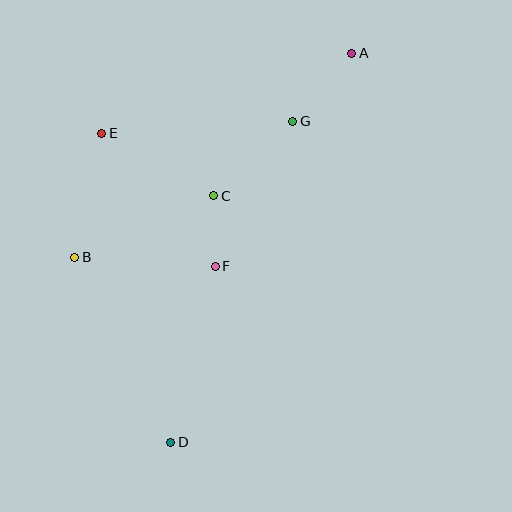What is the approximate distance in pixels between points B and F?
The distance between B and F is approximately 141 pixels.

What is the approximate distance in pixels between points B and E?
The distance between B and E is approximately 127 pixels.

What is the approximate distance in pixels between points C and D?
The distance between C and D is approximately 251 pixels.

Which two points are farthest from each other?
Points A and D are farthest from each other.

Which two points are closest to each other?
Points C and F are closest to each other.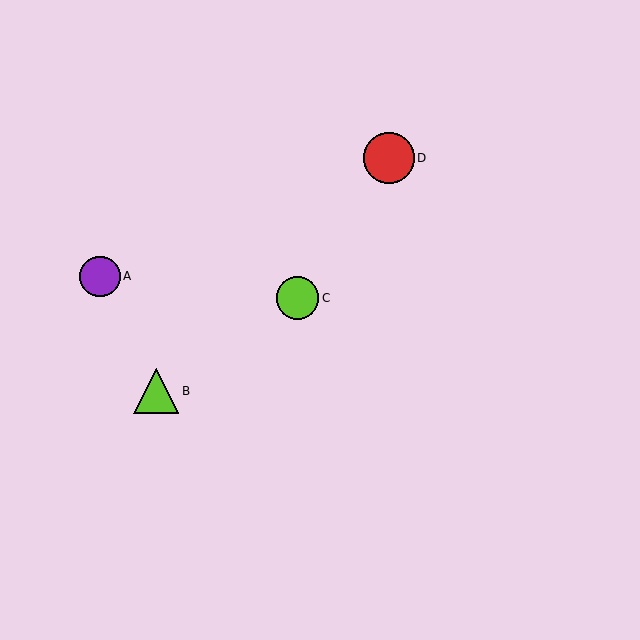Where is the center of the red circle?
The center of the red circle is at (389, 158).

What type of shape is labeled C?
Shape C is a lime circle.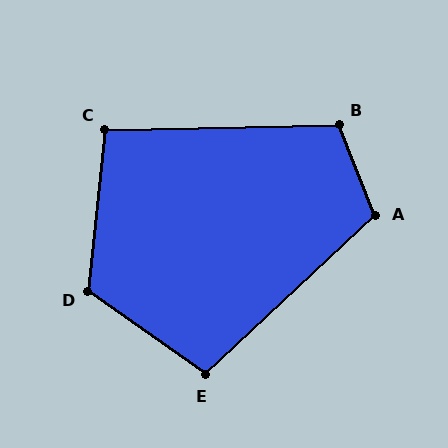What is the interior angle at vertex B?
Approximately 111 degrees (obtuse).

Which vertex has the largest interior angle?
D, at approximately 119 degrees.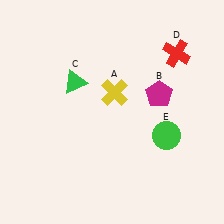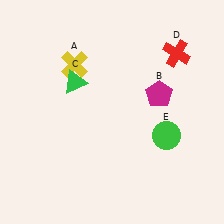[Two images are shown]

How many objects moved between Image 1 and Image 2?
1 object moved between the two images.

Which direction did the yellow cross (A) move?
The yellow cross (A) moved left.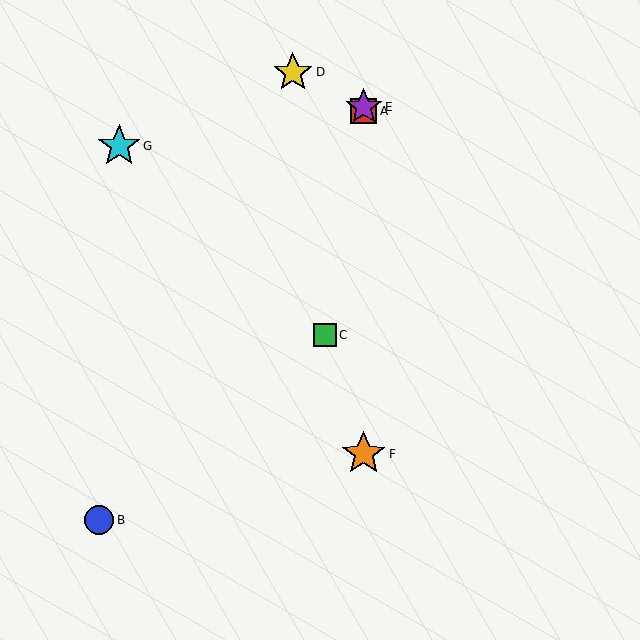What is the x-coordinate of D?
Object D is at x≈293.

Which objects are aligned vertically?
Objects A, E, F are aligned vertically.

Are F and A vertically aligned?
Yes, both are at x≈364.